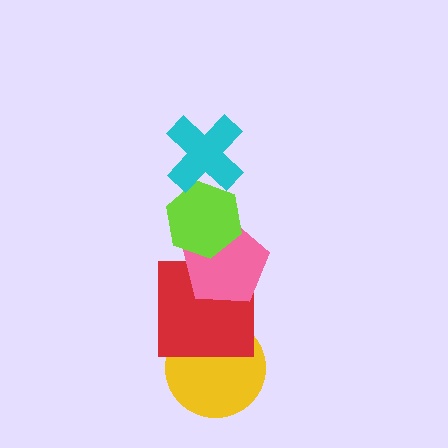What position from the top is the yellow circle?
The yellow circle is 5th from the top.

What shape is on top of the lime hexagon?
The cyan cross is on top of the lime hexagon.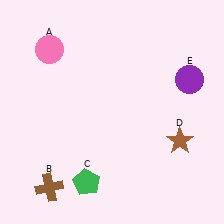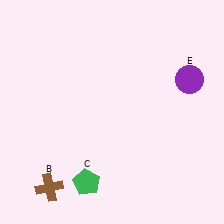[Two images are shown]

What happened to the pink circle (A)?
The pink circle (A) was removed in Image 2. It was in the top-left area of Image 1.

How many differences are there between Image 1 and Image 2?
There are 2 differences between the two images.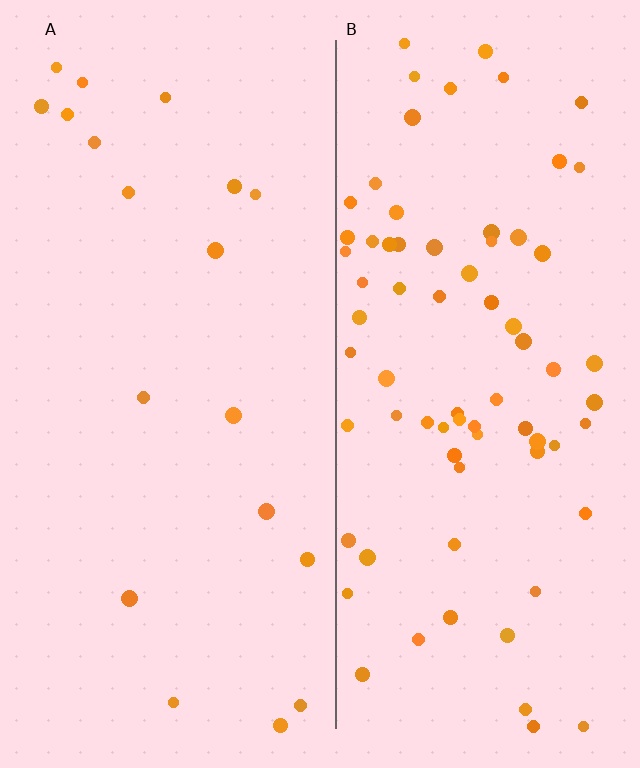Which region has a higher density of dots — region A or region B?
B (the right).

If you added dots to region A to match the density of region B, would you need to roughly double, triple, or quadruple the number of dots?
Approximately quadruple.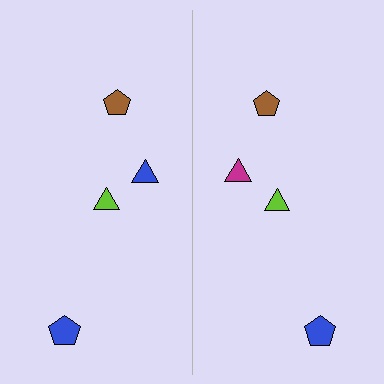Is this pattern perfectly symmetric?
No, the pattern is not perfectly symmetric. The magenta triangle on the right side breaks the symmetry — its mirror counterpart is blue.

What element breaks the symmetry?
The magenta triangle on the right side breaks the symmetry — its mirror counterpart is blue.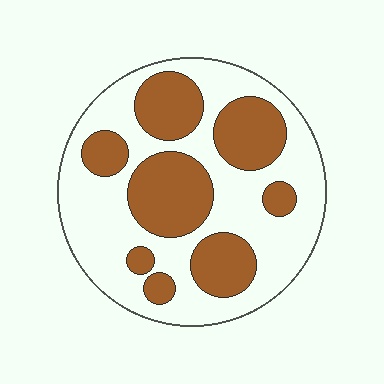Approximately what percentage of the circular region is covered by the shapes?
Approximately 40%.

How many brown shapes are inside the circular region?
8.